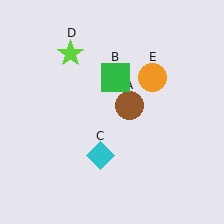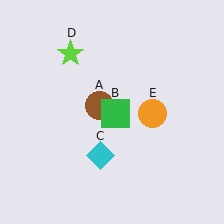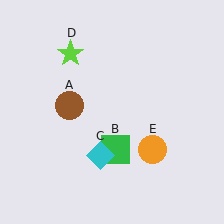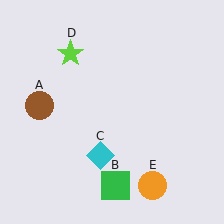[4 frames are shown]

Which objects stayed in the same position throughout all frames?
Cyan diamond (object C) and lime star (object D) remained stationary.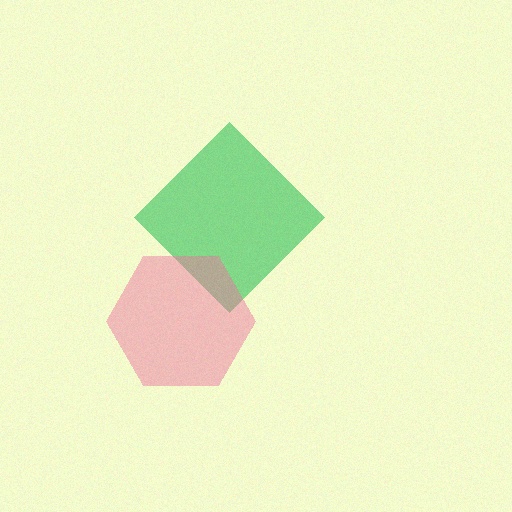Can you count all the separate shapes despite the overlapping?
Yes, there are 2 separate shapes.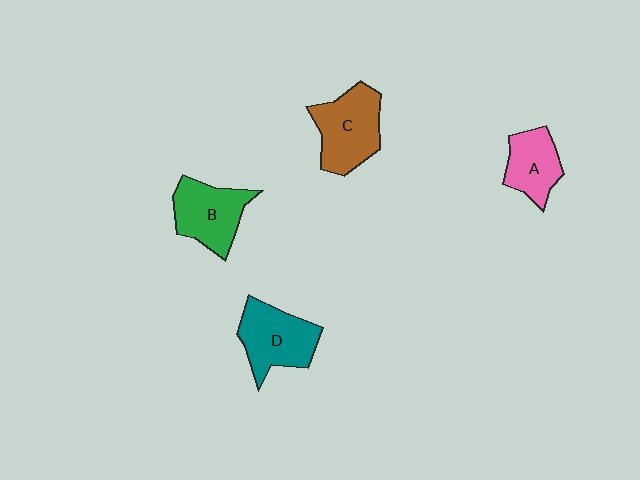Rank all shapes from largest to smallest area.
From largest to smallest: C (brown), D (teal), B (green), A (pink).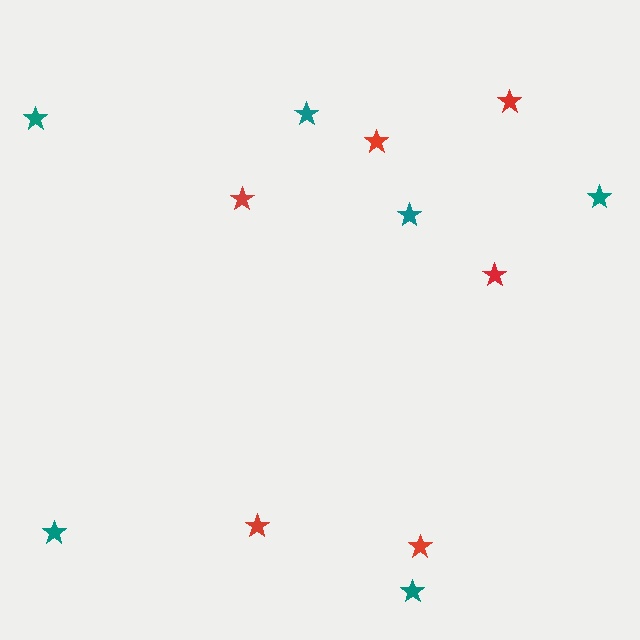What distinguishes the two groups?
There are 2 groups: one group of red stars (6) and one group of teal stars (6).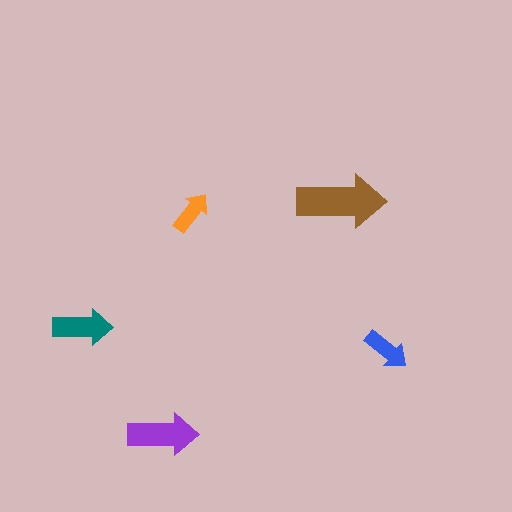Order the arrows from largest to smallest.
the brown one, the purple one, the teal one, the blue one, the orange one.